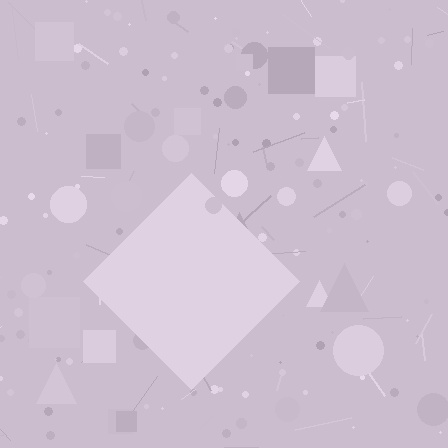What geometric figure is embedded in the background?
A diamond is embedded in the background.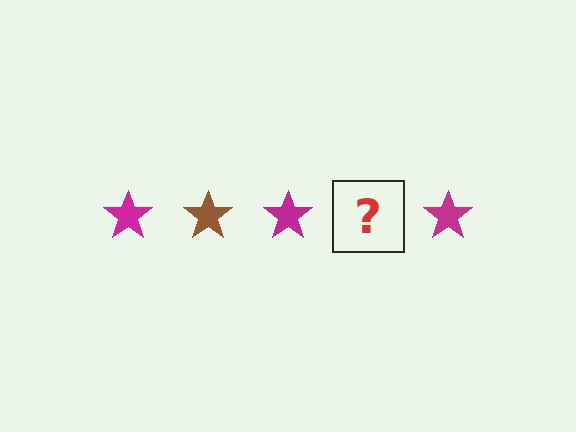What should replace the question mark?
The question mark should be replaced with a brown star.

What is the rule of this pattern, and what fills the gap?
The rule is that the pattern cycles through magenta, brown stars. The gap should be filled with a brown star.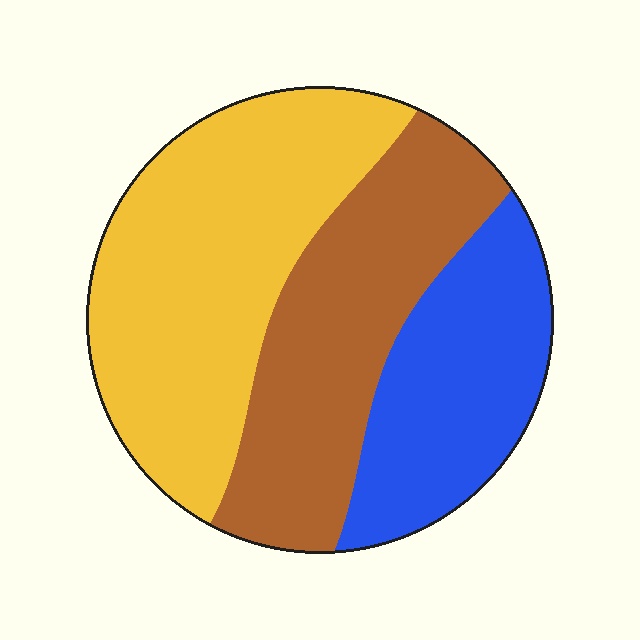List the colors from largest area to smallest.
From largest to smallest: yellow, brown, blue.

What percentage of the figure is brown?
Brown covers about 30% of the figure.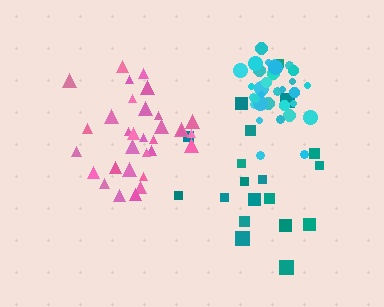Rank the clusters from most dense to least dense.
cyan, pink, teal.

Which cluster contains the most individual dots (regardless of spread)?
Pink (32).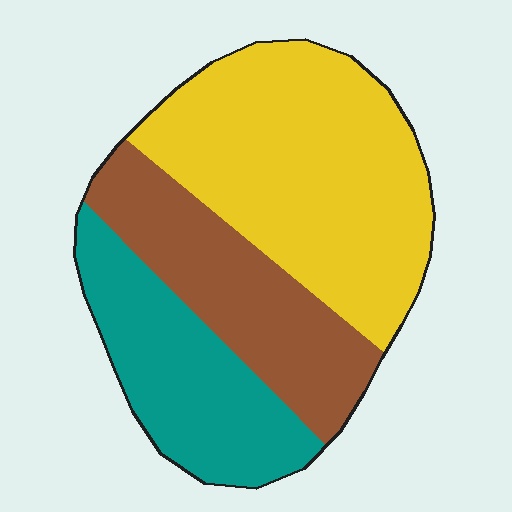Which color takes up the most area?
Yellow, at roughly 45%.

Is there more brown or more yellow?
Yellow.